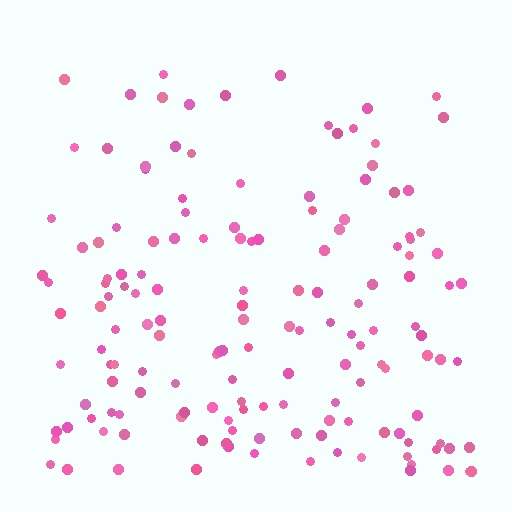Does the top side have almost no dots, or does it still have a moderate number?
Still a moderate number, just noticeably fewer than the bottom.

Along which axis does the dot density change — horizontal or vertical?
Vertical.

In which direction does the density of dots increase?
From top to bottom, with the bottom side densest.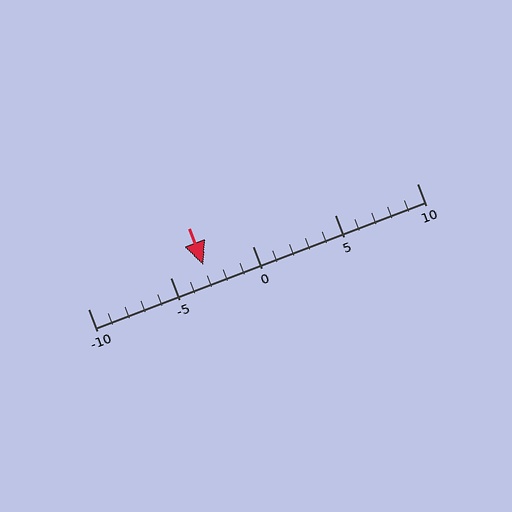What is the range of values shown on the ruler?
The ruler shows values from -10 to 10.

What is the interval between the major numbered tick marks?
The major tick marks are spaced 5 units apart.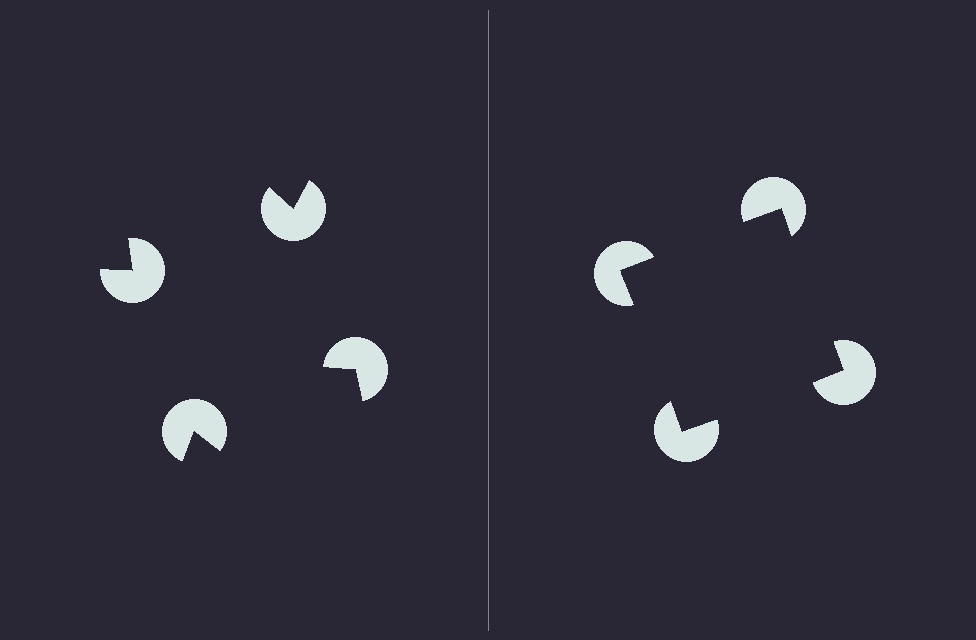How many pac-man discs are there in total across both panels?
8 — 4 on each side.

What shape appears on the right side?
An illusory square.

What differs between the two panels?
The pac-man discs are positioned identically on both sides; only the wedge orientations differ. On the right they align to a square; on the left they are misaligned.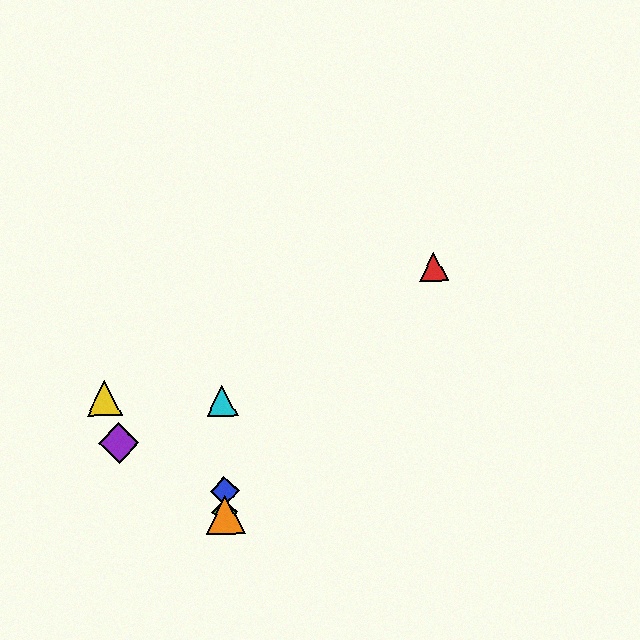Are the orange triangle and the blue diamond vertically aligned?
Yes, both are at x≈225.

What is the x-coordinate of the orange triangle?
The orange triangle is at x≈225.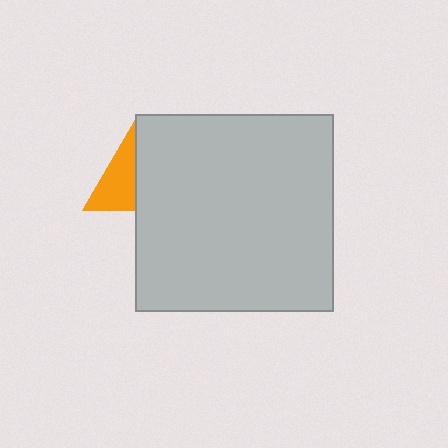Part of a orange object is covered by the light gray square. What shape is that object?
It is a triangle.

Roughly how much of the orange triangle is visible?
About half of it is visible (roughly 50%).